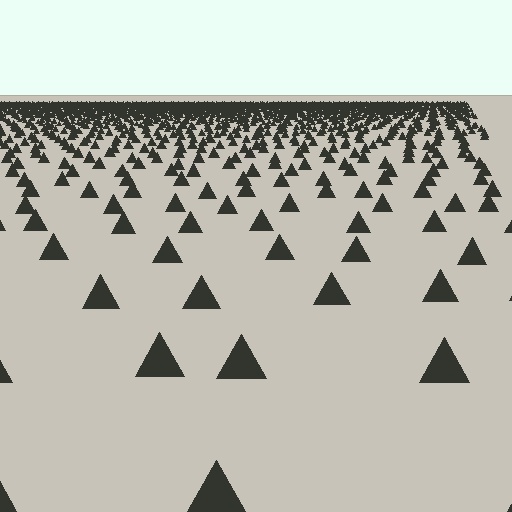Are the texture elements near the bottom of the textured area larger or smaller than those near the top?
Larger. Near the bottom, elements are closer to the viewer and appear at a bigger on-screen size.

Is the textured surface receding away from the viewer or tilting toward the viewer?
The surface is receding away from the viewer. Texture elements get smaller and denser toward the top.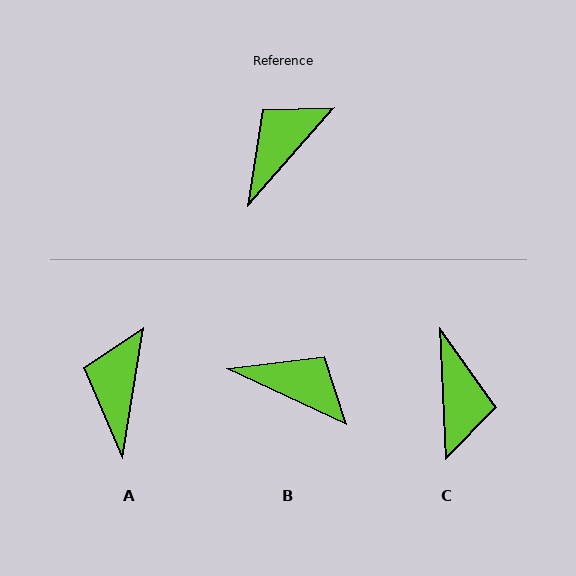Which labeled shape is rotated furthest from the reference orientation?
C, about 136 degrees away.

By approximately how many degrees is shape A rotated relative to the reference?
Approximately 32 degrees counter-clockwise.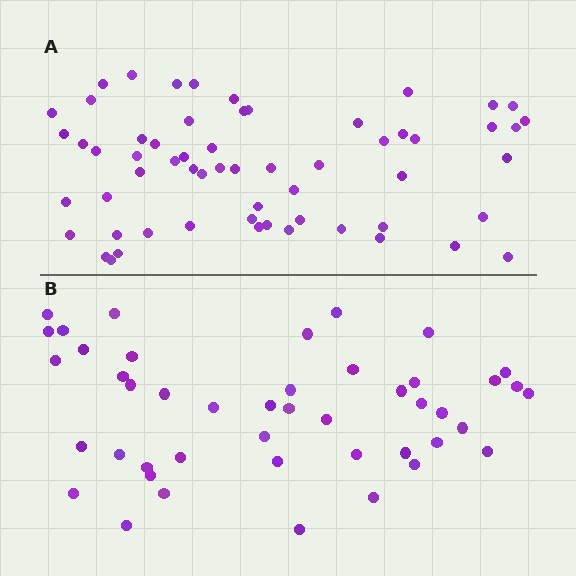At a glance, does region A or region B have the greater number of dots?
Region A (the top region) has more dots.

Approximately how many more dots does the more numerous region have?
Region A has approximately 15 more dots than region B.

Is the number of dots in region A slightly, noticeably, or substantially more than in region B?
Region A has noticeably more, but not dramatically so. The ratio is roughly 1.3 to 1.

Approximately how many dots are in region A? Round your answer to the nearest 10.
About 60 dots.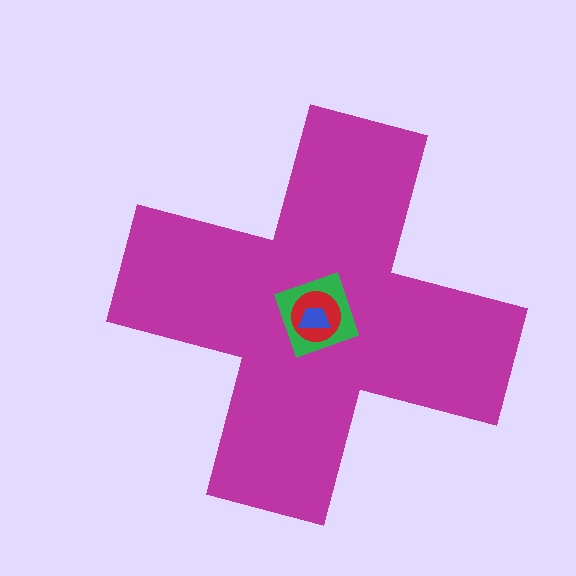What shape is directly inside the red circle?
The blue trapezoid.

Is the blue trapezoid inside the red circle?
Yes.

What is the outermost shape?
The magenta cross.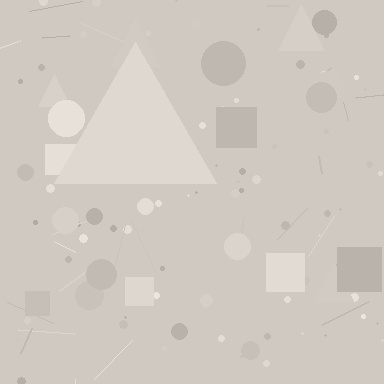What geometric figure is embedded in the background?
A triangle is embedded in the background.